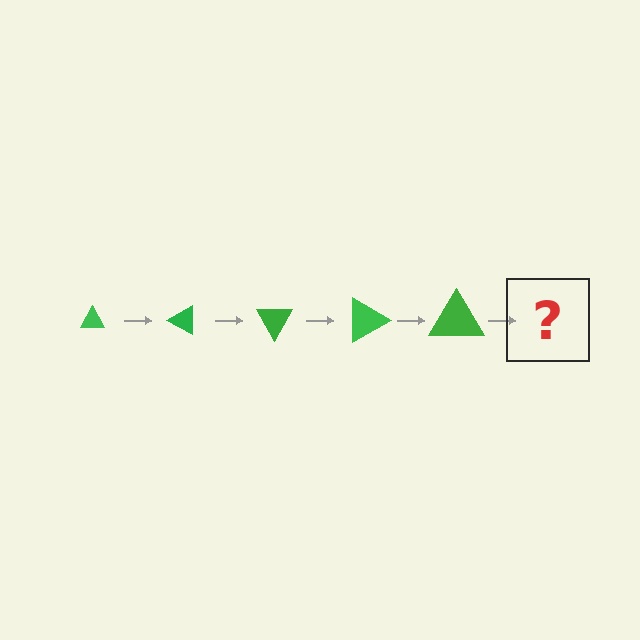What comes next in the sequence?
The next element should be a triangle, larger than the previous one and rotated 150 degrees from the start.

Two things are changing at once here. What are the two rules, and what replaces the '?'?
The two rules are that the triangle grows larger each step and it rotates 30 degrees each step. The '?' should be a triangle, larger than the previous one and rotated 150 degrees from the start.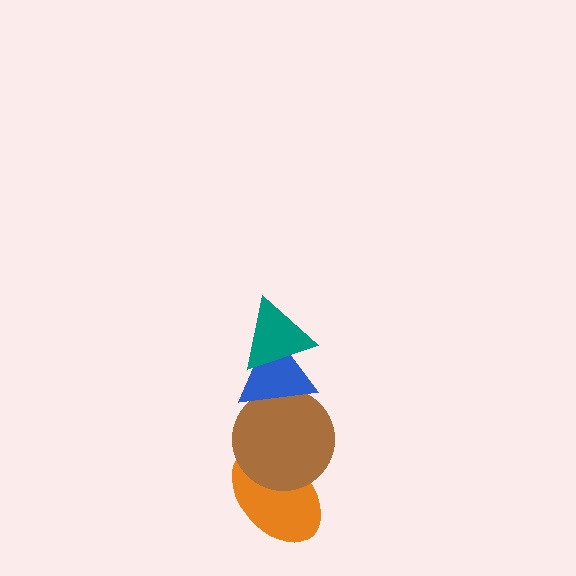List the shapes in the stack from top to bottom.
From top to bottom: the teal triangle, the blue triangle, the brown circle, the orange ellipse.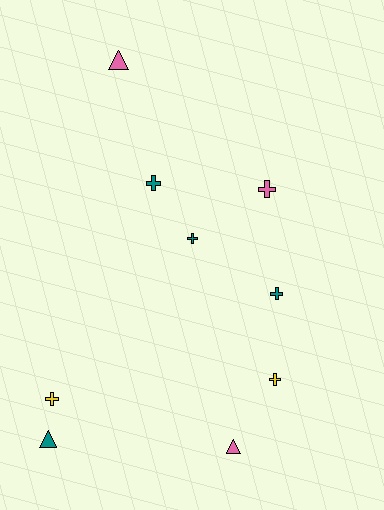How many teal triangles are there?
There is 1 teal triangle.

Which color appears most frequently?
Teal, with 4 objects.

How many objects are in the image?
There are 9 objects.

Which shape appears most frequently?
Cross, with 6 objects.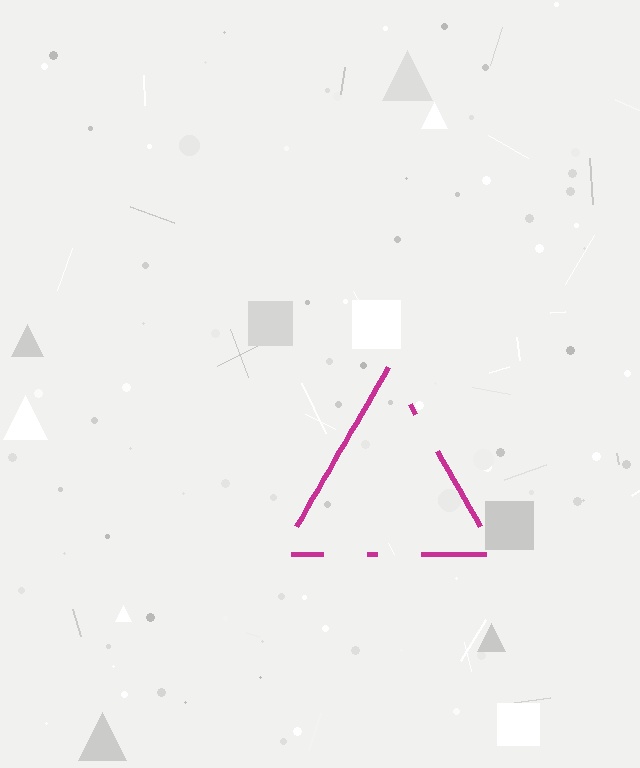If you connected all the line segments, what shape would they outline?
They would outline a triangle.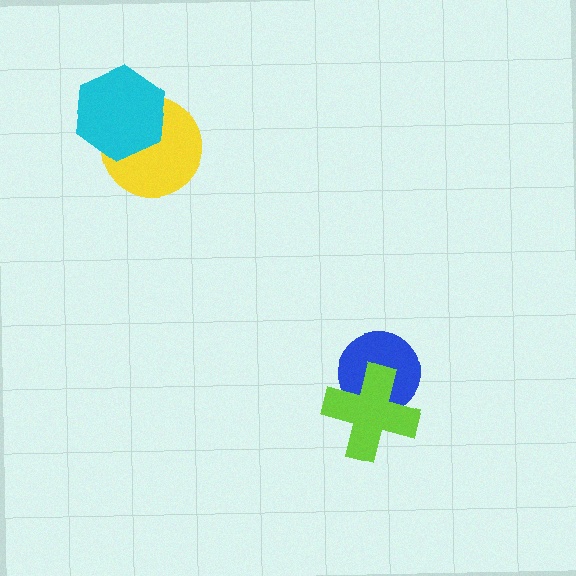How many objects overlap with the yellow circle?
1 object overlaps with the yellow circle.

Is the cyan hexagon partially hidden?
No, no other shape covers it.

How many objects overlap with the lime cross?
1 object overlaps with the lime cross.